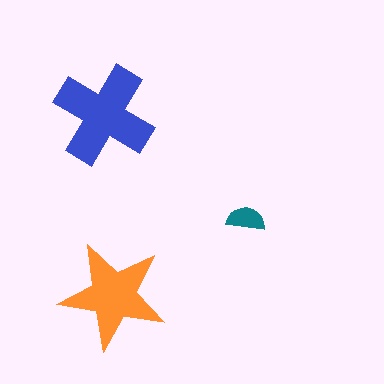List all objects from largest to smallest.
The blue cross, the orange star, the teal semicircle.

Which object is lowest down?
The orange star is bottommost.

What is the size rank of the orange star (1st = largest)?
2nd.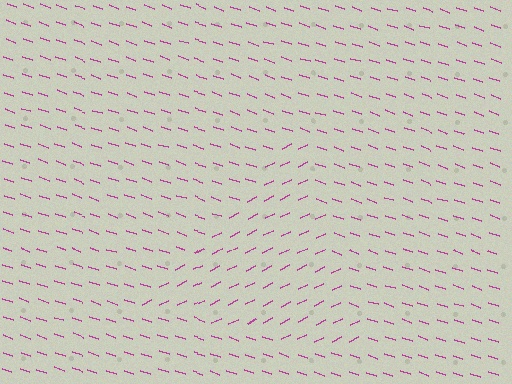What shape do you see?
I see a triangle.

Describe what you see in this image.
The image is filled with small magenta line segments. A triangle region in the image has lines oriented differently from the surrounding lines, creating a visible texture boundary.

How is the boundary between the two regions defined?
The boundary is defined purely by a change in line orientation (approximately 45 degrees difference). All lines are the same color and thickness.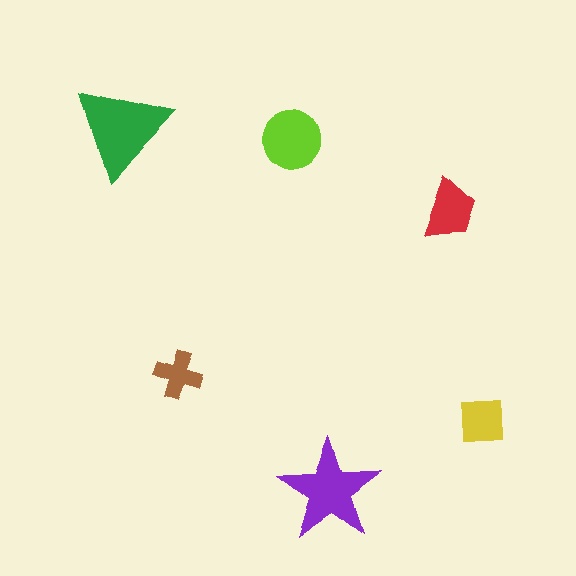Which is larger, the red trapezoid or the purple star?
The purple star.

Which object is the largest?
The green triangle.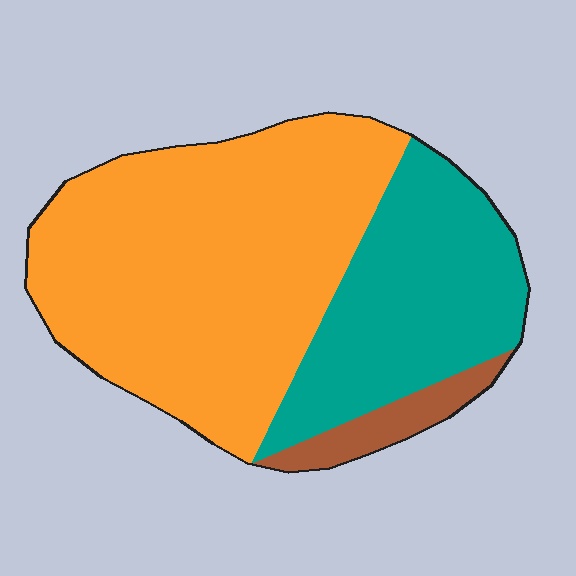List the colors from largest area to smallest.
From largest to smallest: orange, teal, brown.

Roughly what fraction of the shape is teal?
Teal takes up about one third (1/3) of the shape.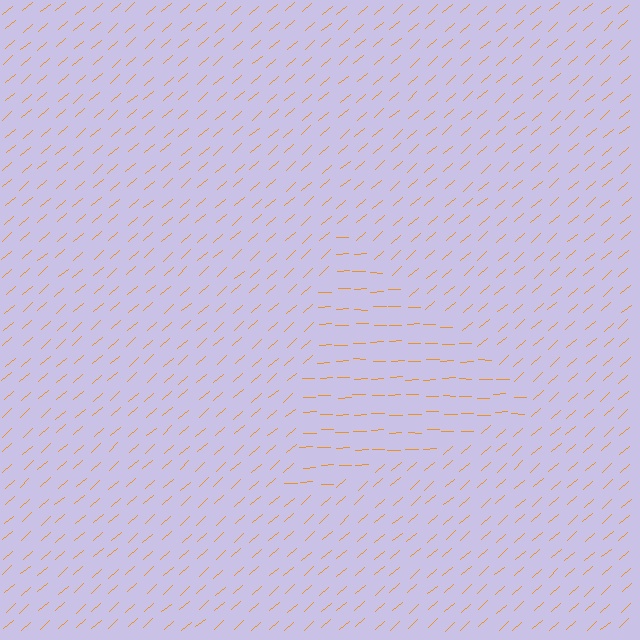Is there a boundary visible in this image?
Yes, there is a texture boundary formed by a change in line orientation.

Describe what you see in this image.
The image is filled with small orange line segments. A triangle region in the image has lines oriented differently from the surrounding lines, creating a visible texture boundary.